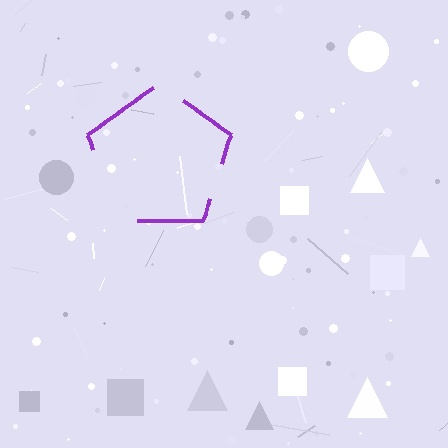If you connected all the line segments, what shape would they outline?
They would outline a pentagon.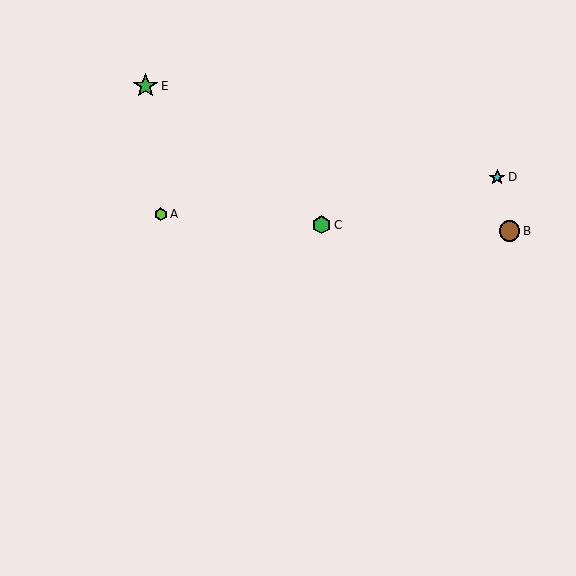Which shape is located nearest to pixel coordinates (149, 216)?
The lime hexagon (labeled A) at (161, 214) is nearest to that location.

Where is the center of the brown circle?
The center of the brown circle is at (509, 231).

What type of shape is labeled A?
Shape A is a lime hexagon.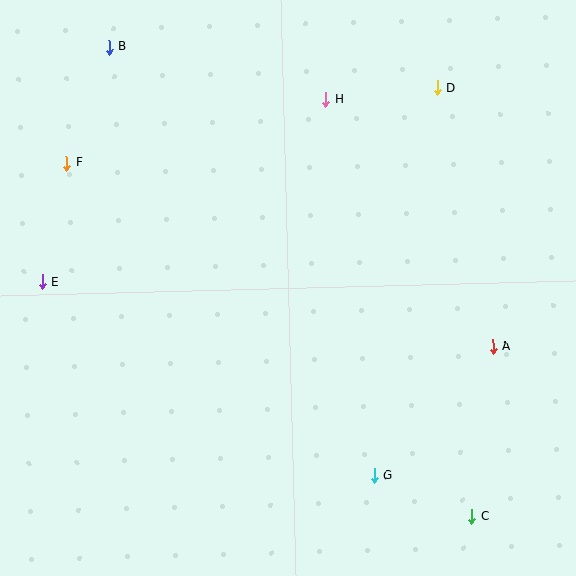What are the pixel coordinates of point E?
Point E is at (42, 282).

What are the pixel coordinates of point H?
Point H is at (326, 99).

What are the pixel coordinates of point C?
Point C is at (472, 517).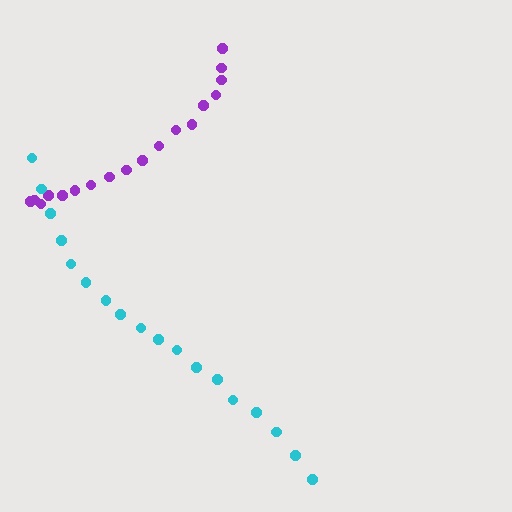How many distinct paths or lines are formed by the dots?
There are 2 distinct paths.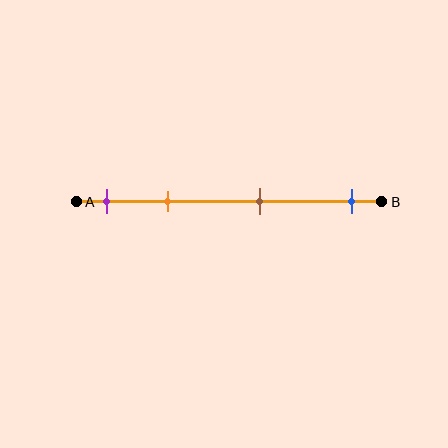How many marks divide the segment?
There are 4 marks dividing the segment.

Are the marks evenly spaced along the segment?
No, the marks are not evenly spaced.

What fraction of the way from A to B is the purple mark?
The purple mark is approximately 10% (0.1) of the way from A to B.